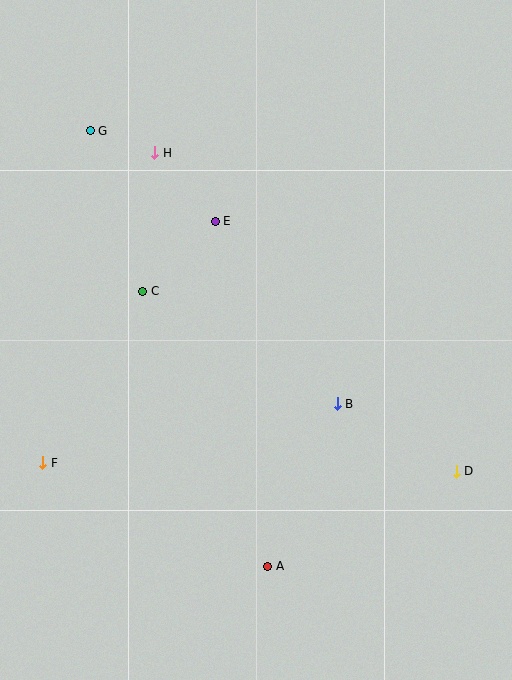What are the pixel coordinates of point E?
Point E is at (215, 221).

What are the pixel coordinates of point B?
Point B is at (337, 404).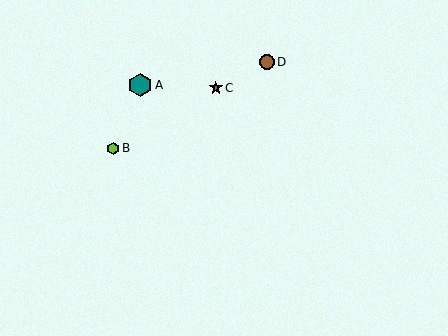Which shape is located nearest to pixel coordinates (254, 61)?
The brown circle (labeled D) at (267, 62) is nearest to that location.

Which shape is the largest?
The teal hexagon (labeled A) is the largest.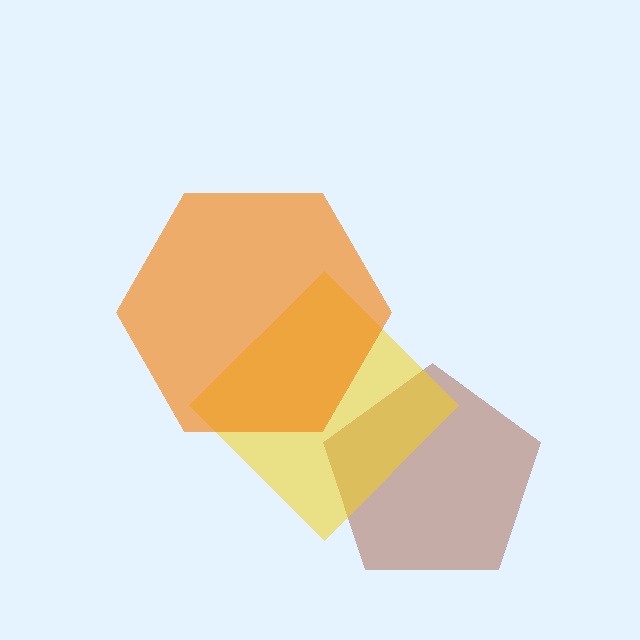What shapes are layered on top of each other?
The layered shapes are: a brown pentagon, a yellow diamond, an orange hexagon.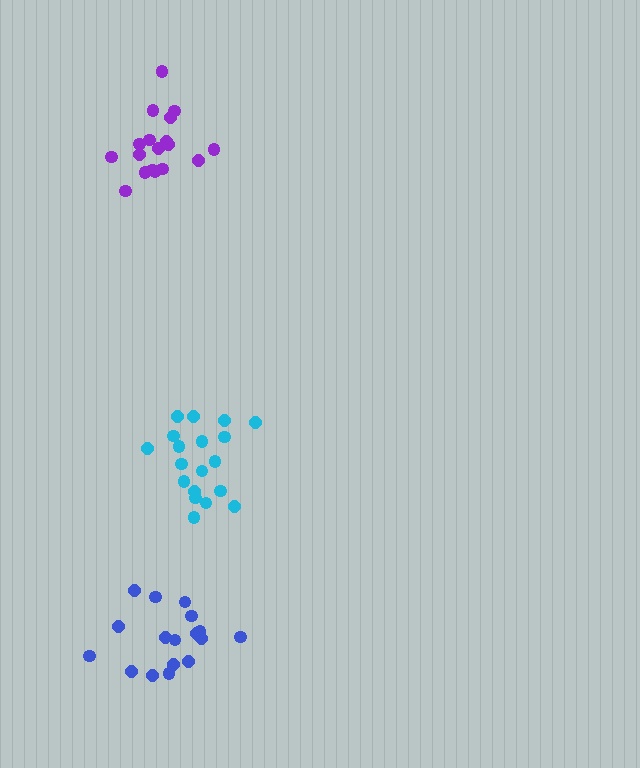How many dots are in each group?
Group 1: 18 dots, Group 2: 17 dots, Group 3: 19 dots (54 total).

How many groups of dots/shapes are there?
There are 3 groups.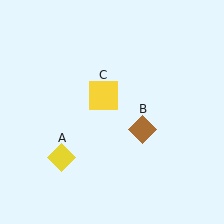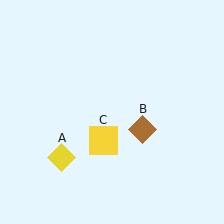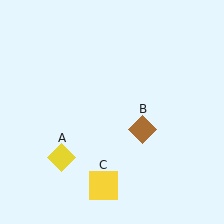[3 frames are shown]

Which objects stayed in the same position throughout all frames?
Yellow diamond (object A) and brown diamond (object B) remained stationary.